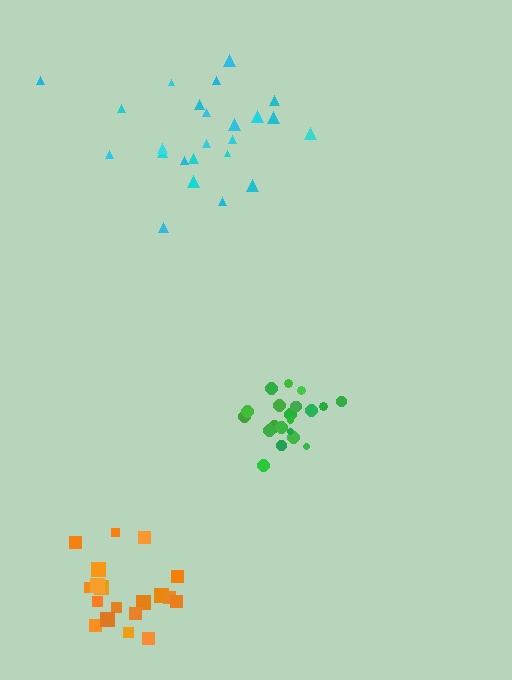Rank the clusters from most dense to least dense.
green, orange, cyan.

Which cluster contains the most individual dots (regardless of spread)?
Cyan (24).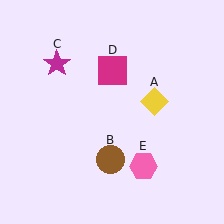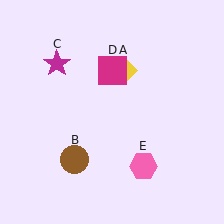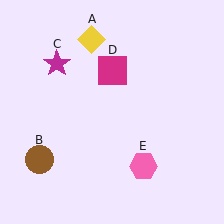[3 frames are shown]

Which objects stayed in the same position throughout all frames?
Magenta star (object C) and magenta square (object D) and pink hexagon (object E) remained stationary.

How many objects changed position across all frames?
2 objects changed position: yellow diamond (object A), brown circle (object B).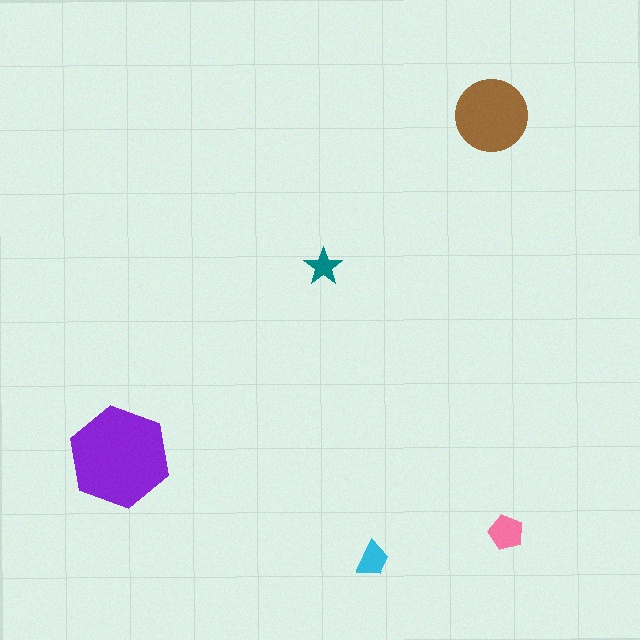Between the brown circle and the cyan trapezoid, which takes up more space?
The brown circle.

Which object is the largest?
The purple hexagon.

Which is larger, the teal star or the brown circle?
The brown circle.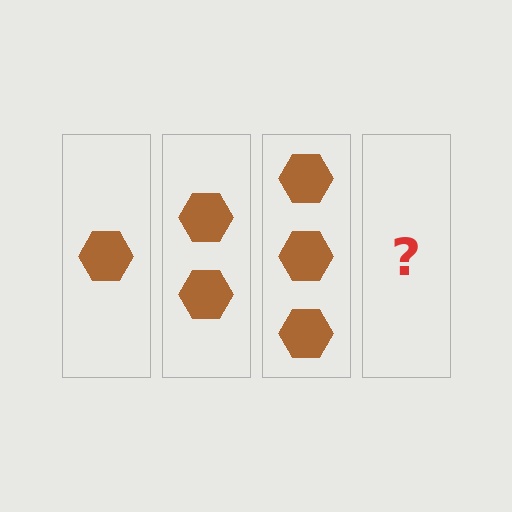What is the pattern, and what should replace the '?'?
The pattern is that each step adds one more hexagon. The '?' should be 4 hexagons.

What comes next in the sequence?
The next element should be 4 hexagons.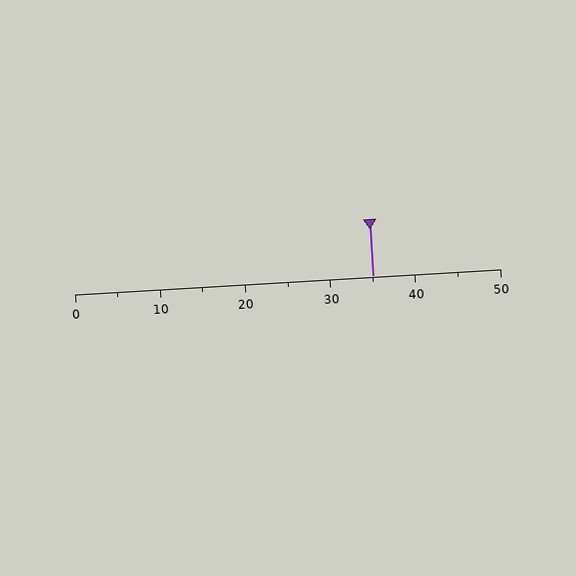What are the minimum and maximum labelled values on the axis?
The axis runs from 0 to 50.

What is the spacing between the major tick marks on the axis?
The major ticks are spaced 10 apart.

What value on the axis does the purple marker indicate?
The marker indicates approximately 35.